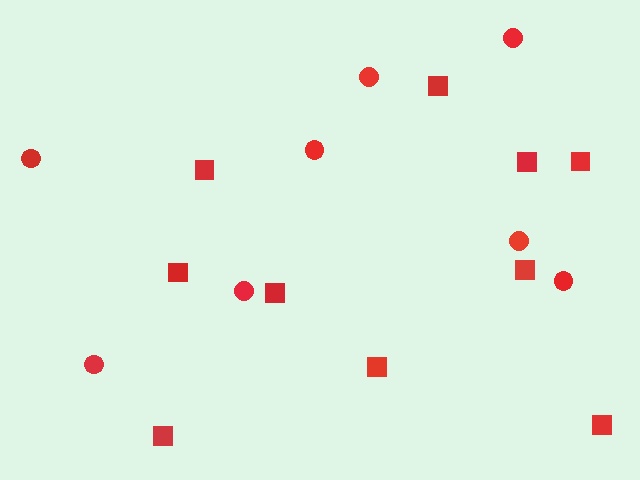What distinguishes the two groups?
There are 2 groups: one group of squares (10) and one group of circles (8).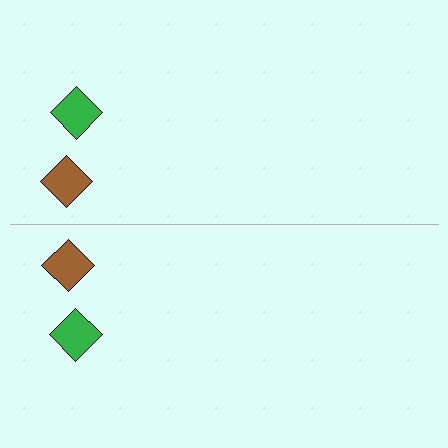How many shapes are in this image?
There are 4 shapes in this image.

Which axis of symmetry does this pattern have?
The pattern has a horizontal axis of symmetry running through the center of the image.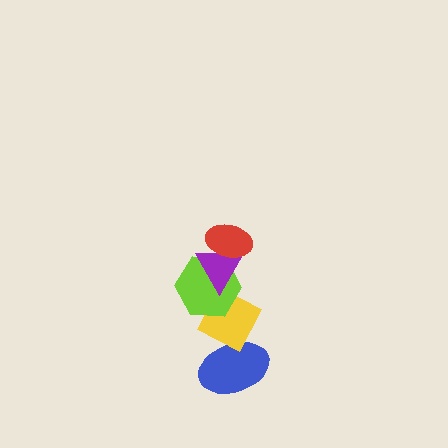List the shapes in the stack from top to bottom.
From top to bottom: the red ellipse, the purple triangle, the lime hexagon, the yellow diamond, the blue ellipse.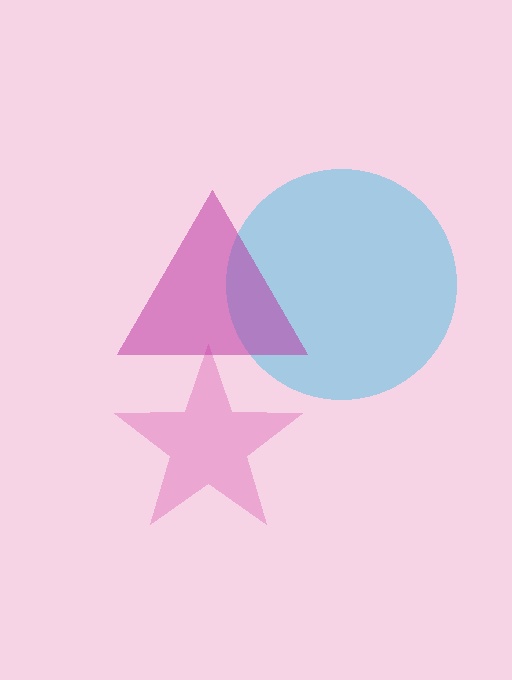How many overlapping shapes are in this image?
There are 3 overlapping shapes in the image.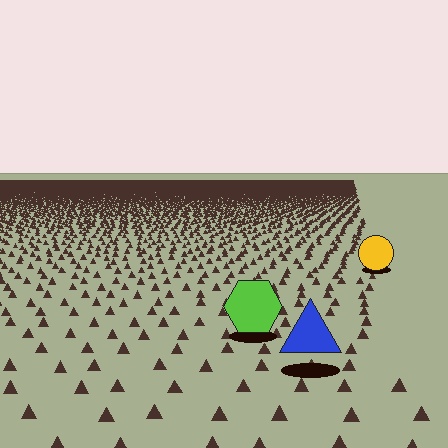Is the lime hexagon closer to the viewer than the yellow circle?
Yes. The lime hexagon is closer — you can tell from the texture gradient: the ground texture is coarser near it.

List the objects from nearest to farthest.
From nearest to farthest: the blue triangle, the lime hexagon, the yellow circle.